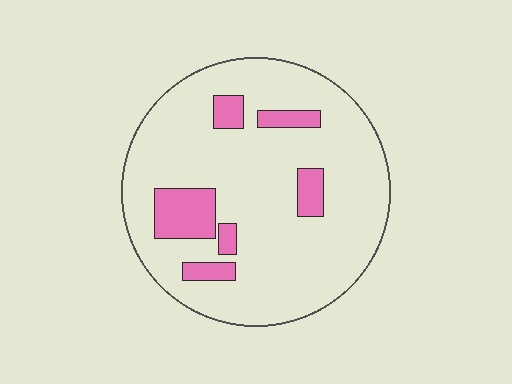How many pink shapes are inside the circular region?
6.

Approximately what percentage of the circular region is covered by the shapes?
Approximately 15%.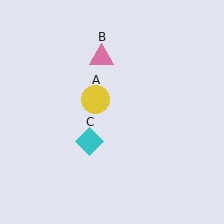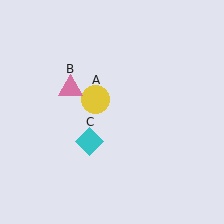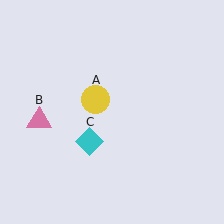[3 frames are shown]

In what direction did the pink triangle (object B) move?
The pink triangle (object B) moved down and to the left.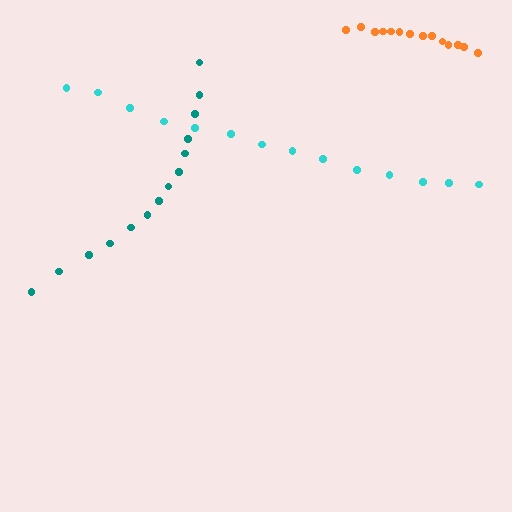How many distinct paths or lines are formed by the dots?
There are 3 distinct paths.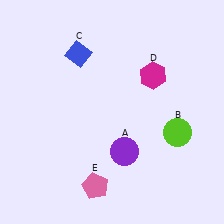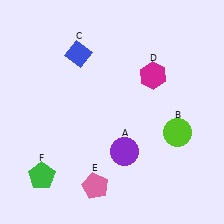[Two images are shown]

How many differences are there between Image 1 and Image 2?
There is 1 difference between the two images.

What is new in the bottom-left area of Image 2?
A green pentagon (F) was added in the bottom-left area of Image 2.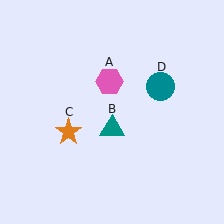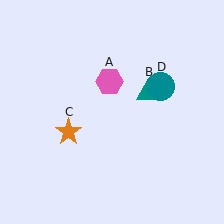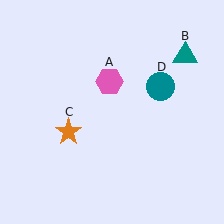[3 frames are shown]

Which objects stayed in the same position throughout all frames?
Pink hexagon (object A) and orange star (object C) and teal circle (object D) remained stationary.